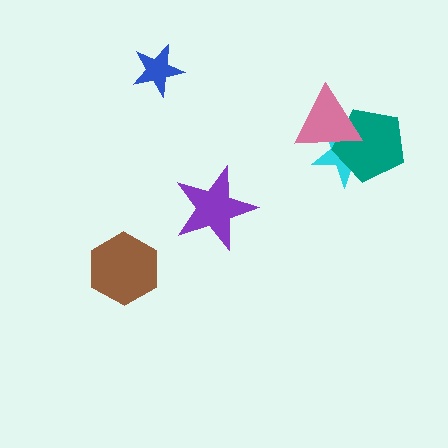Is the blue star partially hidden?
No, no other shape covers it.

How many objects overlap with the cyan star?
2 objects overlap with the cyan star.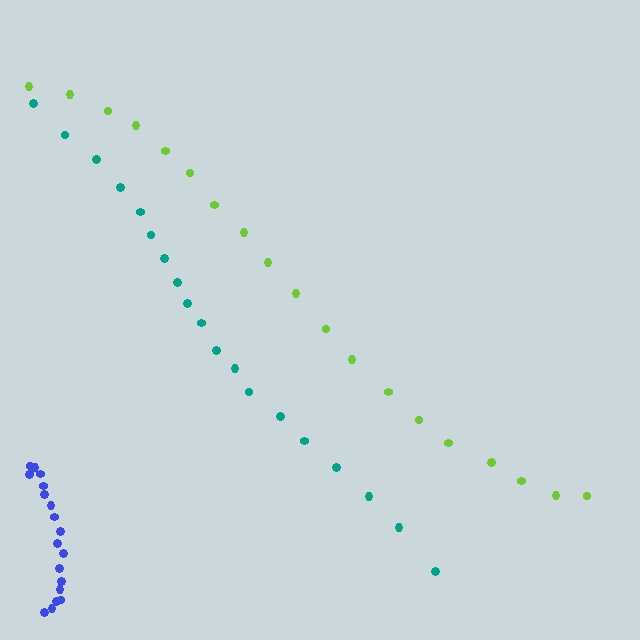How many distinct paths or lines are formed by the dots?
There are 3 distinct paths.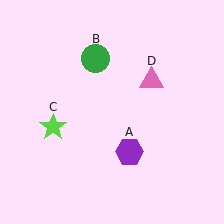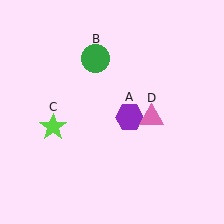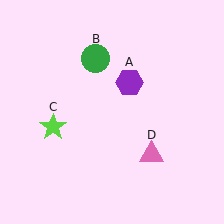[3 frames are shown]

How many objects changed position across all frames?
2 objects changed position: purple hexagon (object A), pink triangle (object D).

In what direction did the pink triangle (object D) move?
The pink triangle (object D) moved down.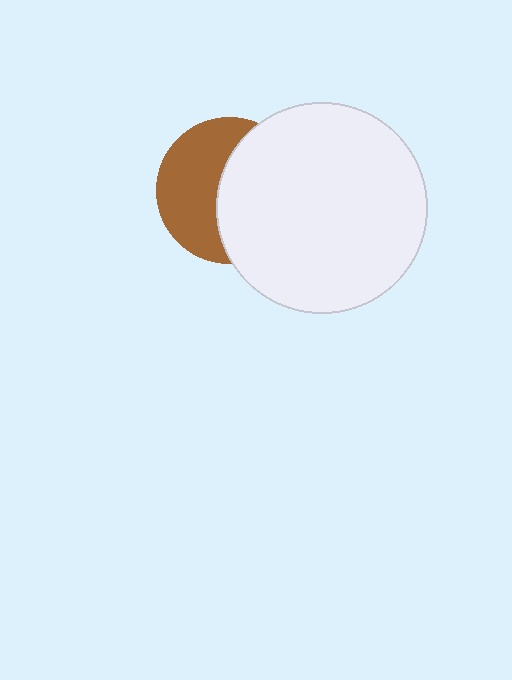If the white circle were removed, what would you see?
You would see the complete brown circle.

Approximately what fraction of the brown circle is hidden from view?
Roughly 52% of the brown circle is hidden behind the white circle.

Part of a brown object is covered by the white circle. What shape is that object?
It is a circle.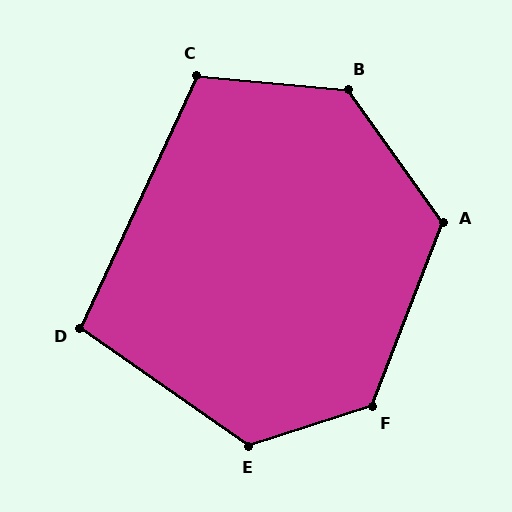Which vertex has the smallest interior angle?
D, at approximately 100 degrees.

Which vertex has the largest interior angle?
B, at approximately 131 degrees.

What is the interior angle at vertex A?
Approximately 124 degrees (obtuse).